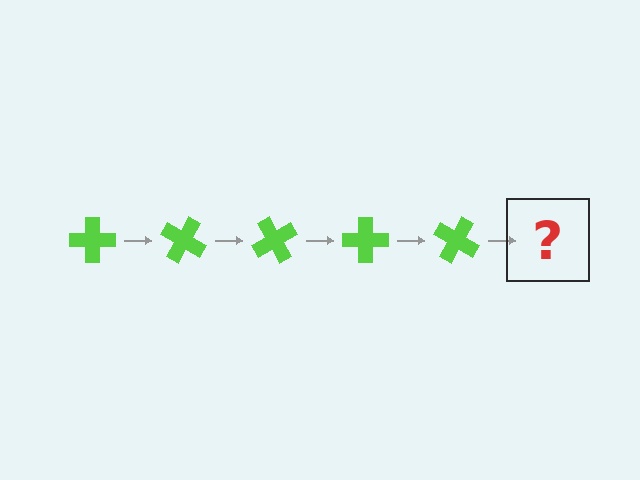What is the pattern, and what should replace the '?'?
The pattern is that the cross rotates 30 degrees each step. The '?' should be a lime cross rotated 150 degrees.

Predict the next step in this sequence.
The next step is a lime cross rotated 150 degrees.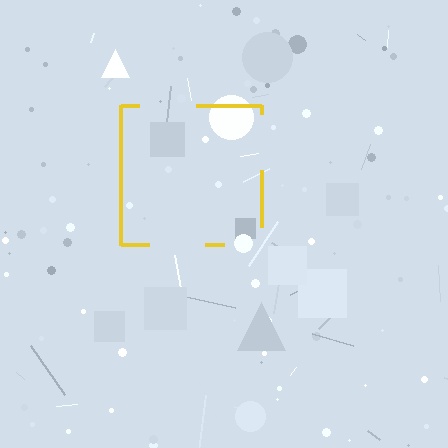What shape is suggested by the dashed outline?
The dashed outline suggests a square.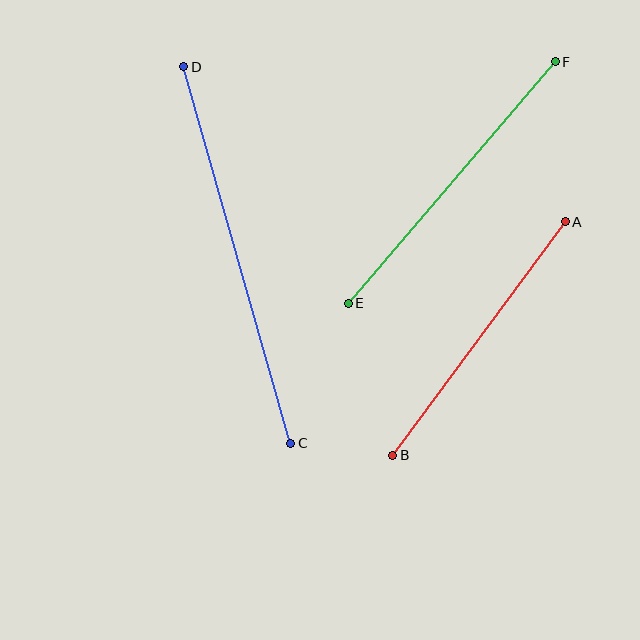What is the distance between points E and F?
The distance is approximately 318 pixels.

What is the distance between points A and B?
The distance is approximately 290 pixels.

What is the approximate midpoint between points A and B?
The midpoint is at approximately (479, 339) pixels.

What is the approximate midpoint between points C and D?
The midpoint is at approximately (237, 255) pixels.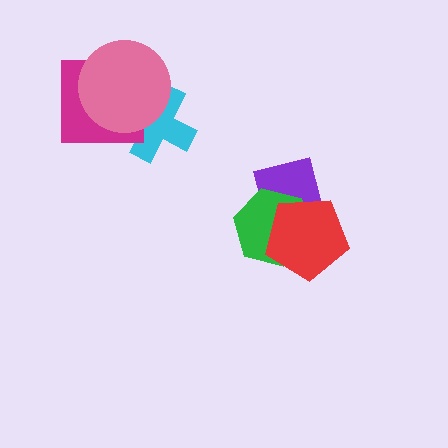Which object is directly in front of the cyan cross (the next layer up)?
The magenta square is directly in front of the cyan cross.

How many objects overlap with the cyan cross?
2 objects overlap with the cyan cross.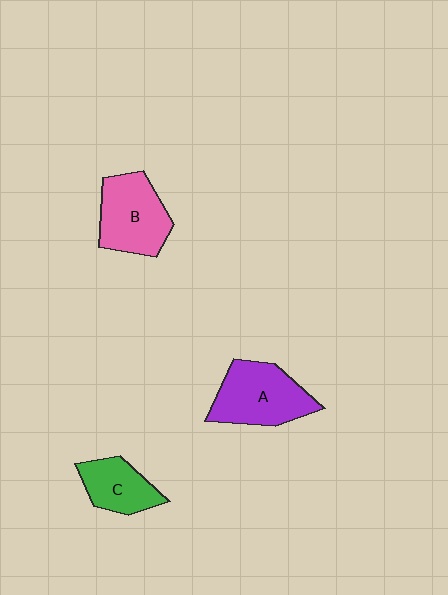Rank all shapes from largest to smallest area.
From largest to smallest: A (purple), B (pink), C (green).